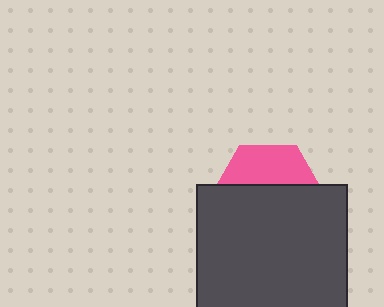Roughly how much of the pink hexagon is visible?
A small part of it is visible (roughly 36%).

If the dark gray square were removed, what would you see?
You would see the complete pink hexagon.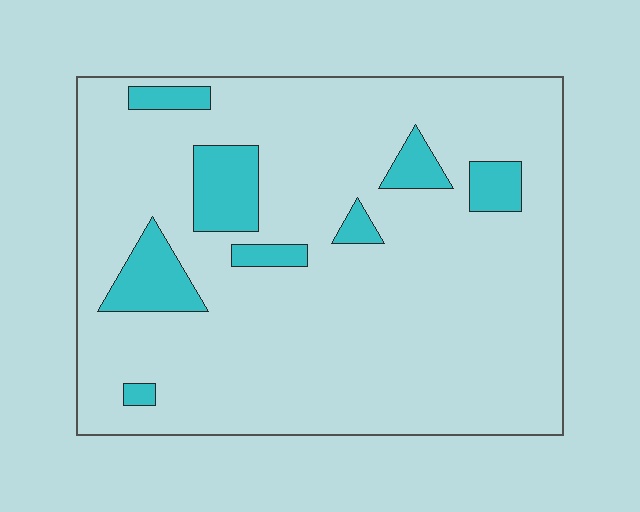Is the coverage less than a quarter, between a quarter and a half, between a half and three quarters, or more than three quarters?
Less than a quarter.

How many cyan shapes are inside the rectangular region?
8.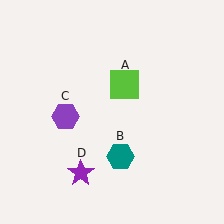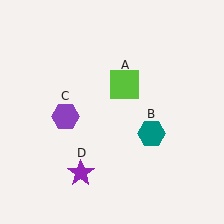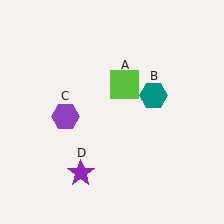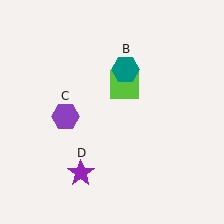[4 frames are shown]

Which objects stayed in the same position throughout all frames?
Lime square (object A) and purple hexagon (object C) and purple star (object D) remained stationary.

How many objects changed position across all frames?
1 object changed position: teal hexagon (object B).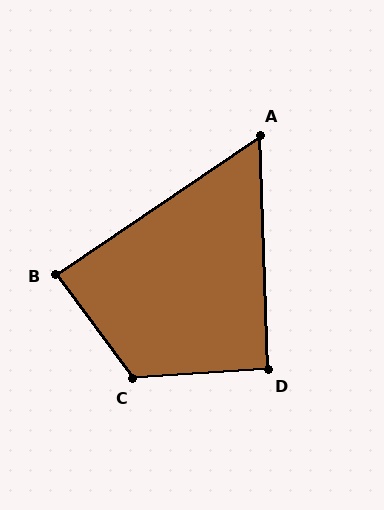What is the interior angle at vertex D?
Approximately 92 degrees (approximately right).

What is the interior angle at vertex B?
Approximately 88 degrees (approximately right).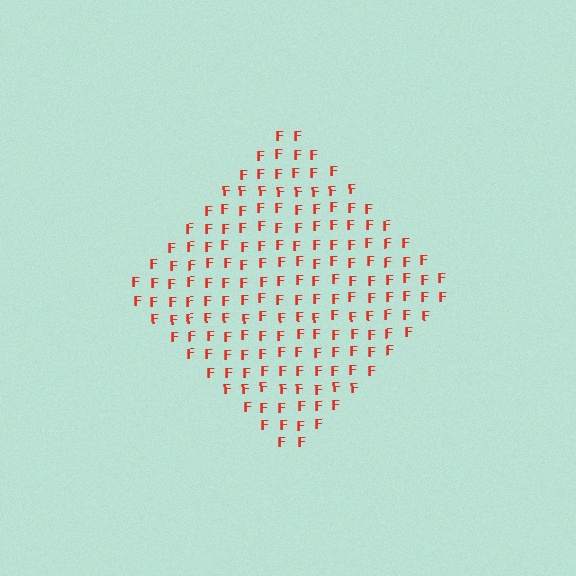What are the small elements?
The small elements are letter F's.